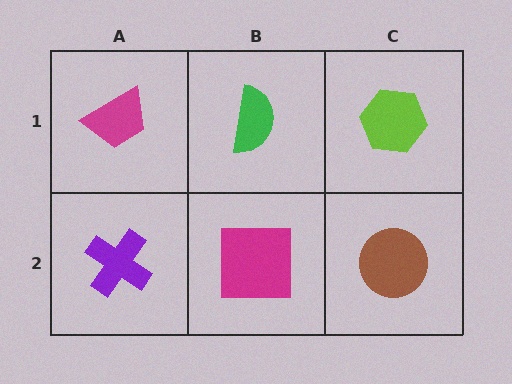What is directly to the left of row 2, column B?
A purple cross.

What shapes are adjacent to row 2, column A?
A magenta trapezoid (row 1, column A), a magenta square (row 2, column B).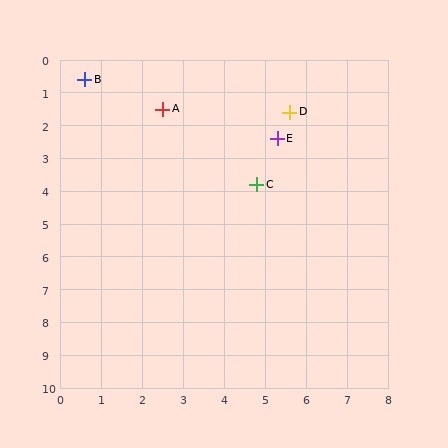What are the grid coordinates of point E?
Point E is at approximately (5.3, 2.4).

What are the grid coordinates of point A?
Point A is at approximately (2.5, 1.5).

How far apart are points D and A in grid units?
Points D and A are about 3.1 grid units apart.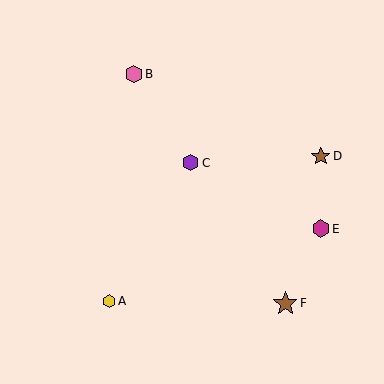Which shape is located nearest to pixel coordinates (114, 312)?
The yellow hexagon (labeled A) at (109, 301) is nearest to that location.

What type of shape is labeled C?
Shape C is a purple hexagon.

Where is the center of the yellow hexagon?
The center of the yellow hexagon is at (109, 301).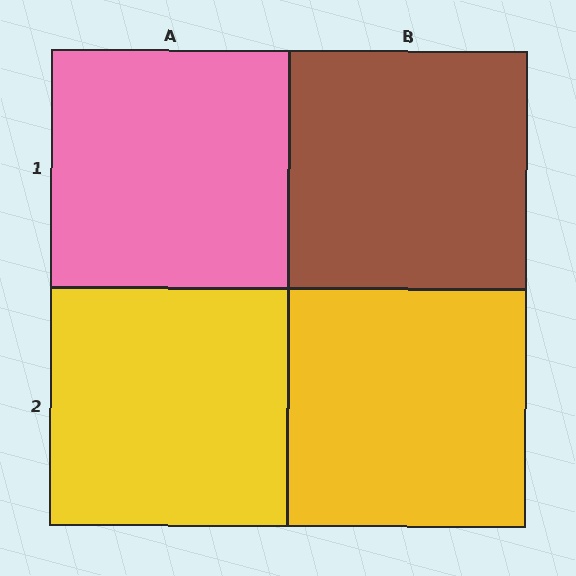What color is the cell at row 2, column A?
Yellow.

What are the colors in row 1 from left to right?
Pink, brown.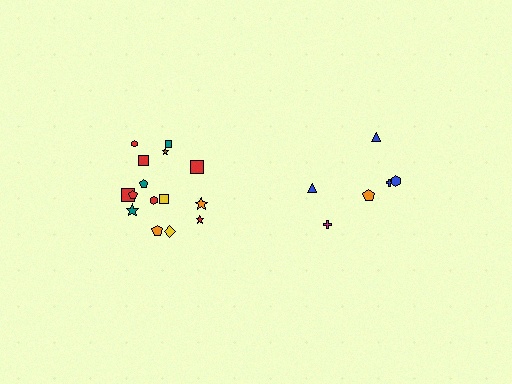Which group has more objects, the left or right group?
The left group.